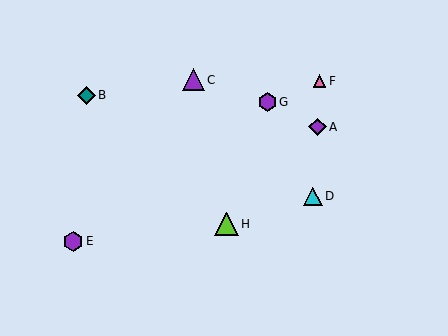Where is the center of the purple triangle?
The center of the purple triangle is at (193, 80).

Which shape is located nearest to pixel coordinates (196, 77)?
The purple triangle (labeled C) at (193, 80) is nearest to that location.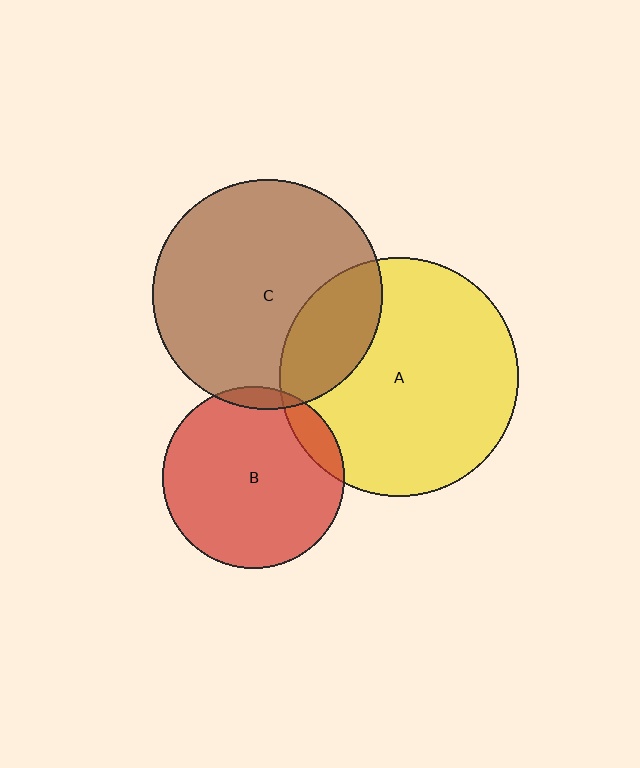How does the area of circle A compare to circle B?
Approximately 1.7 times.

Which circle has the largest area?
Circle A (yellow).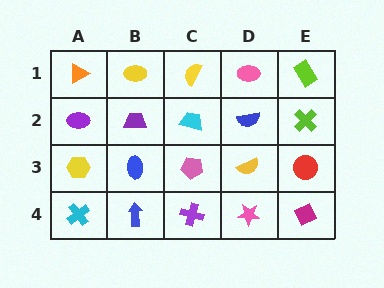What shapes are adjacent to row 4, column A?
A yellow hexagon (row 3, column A), a blue arrow (row 4, column B).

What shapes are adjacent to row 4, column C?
A pink pentagon (row 3, column C), a blue arrow (row 4, column B), a pink star (row 4, column D).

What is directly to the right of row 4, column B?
A purple cross.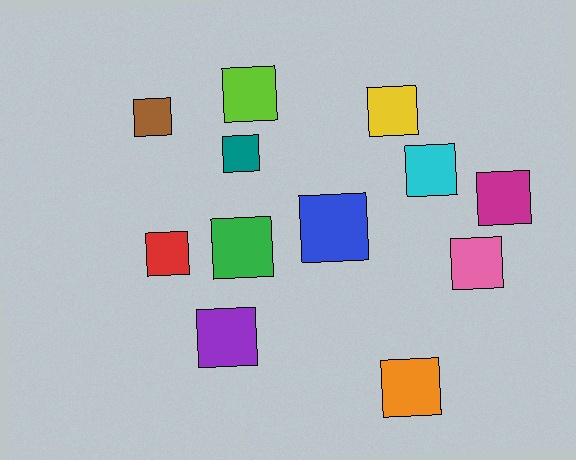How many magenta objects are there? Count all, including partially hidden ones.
There is 1 magenta object.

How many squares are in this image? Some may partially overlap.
There are 12 squares.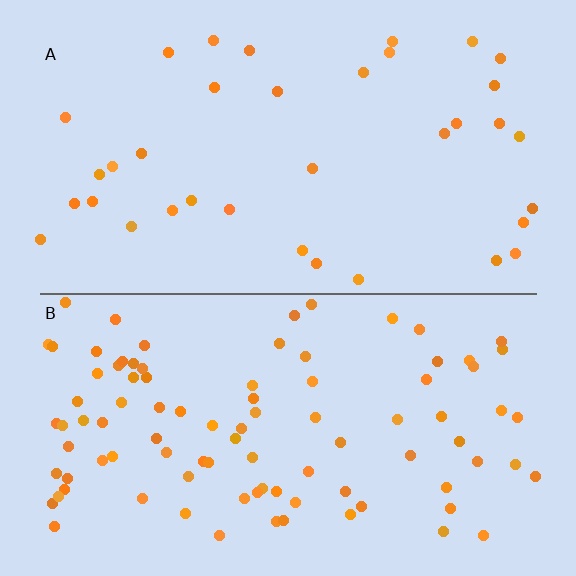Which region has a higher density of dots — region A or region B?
B (the bottom).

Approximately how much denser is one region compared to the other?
Approximately 2.6× — region B over region A.